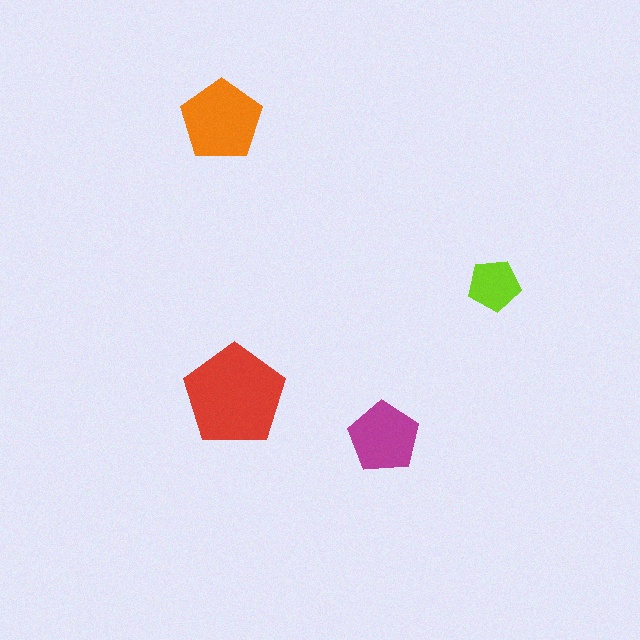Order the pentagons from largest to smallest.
the red one, the orange one, the magenta one, the lime one.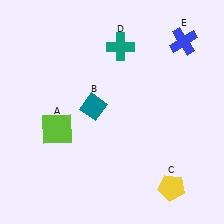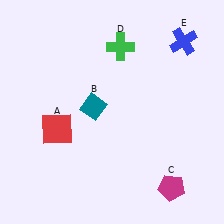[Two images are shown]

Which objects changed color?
A changed from lime to red. C changed from yellow to magenta. D changed from teal to green.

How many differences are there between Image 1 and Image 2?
There are 3 differences between the two images.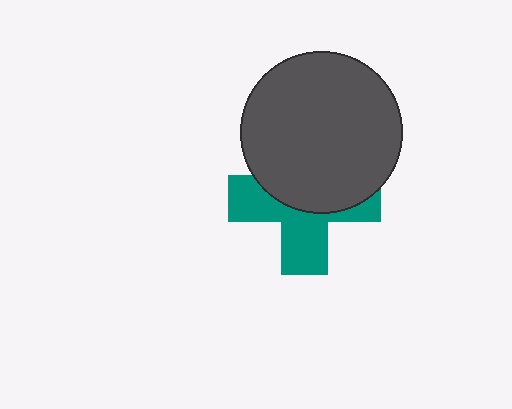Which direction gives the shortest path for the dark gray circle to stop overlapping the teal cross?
Moving up gives the shortest separation.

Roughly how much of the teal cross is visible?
About half of it is visible (roughly 49%).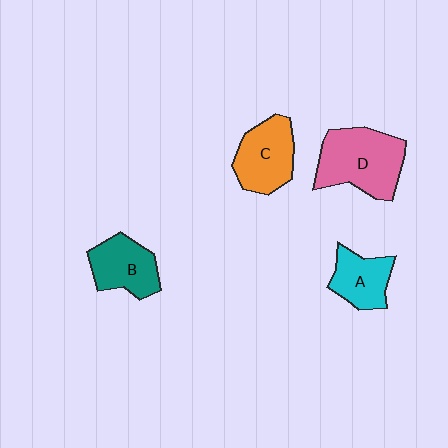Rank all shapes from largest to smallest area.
From largest to smallest: D (pink), C (orange), B (teal), A (cyan).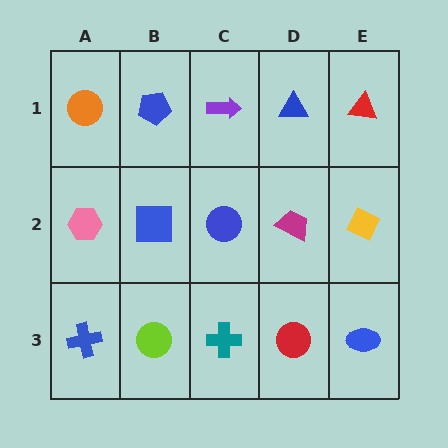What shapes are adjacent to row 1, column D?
A magenta trapezoid (row 2, column D), a purple arrow (row 1, column C), a red triangle (row 1, column E).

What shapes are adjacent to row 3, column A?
A pink hexagon (row 2, column A), a lime circle (row 3, column B).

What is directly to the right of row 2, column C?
A magenta trapezoid.